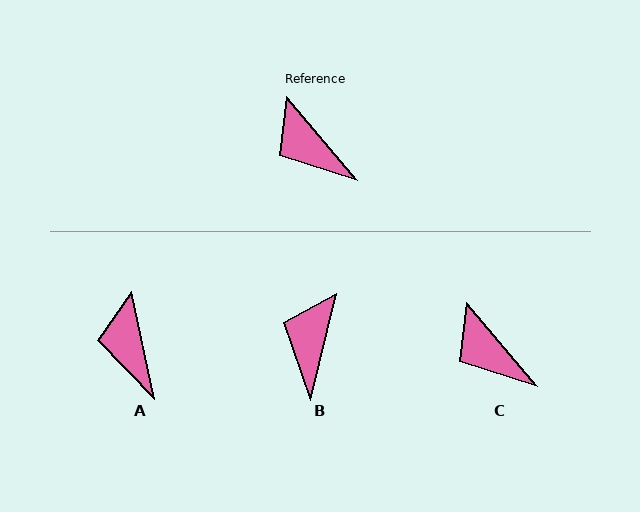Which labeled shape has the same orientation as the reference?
C.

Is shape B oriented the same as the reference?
No, it is off by about 54 degrees.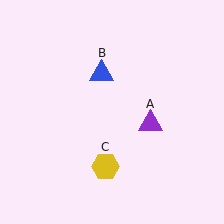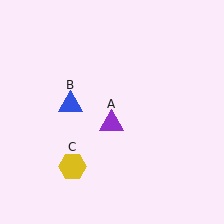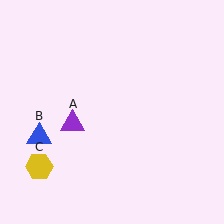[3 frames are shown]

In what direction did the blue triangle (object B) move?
The blue triangle (object B) moved down and to the left.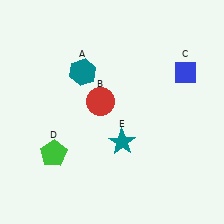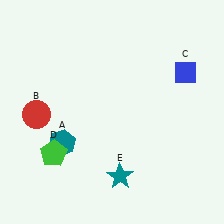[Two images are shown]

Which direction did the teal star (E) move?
The teal star (E) moved down.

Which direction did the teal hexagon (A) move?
The teal hexagon (A) moved down.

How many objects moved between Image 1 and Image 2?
3 objects moved between the two images.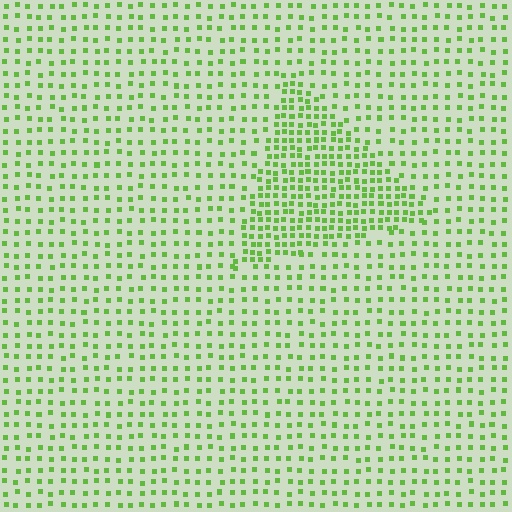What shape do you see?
I see a triangle.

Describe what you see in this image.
The image contains small lime elements arranged at two different densities. A triangle-shaped region is visible where the elements are more densely packed than the surrounding area.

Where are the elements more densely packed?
The elements are more densely packed inside the triangle boundary.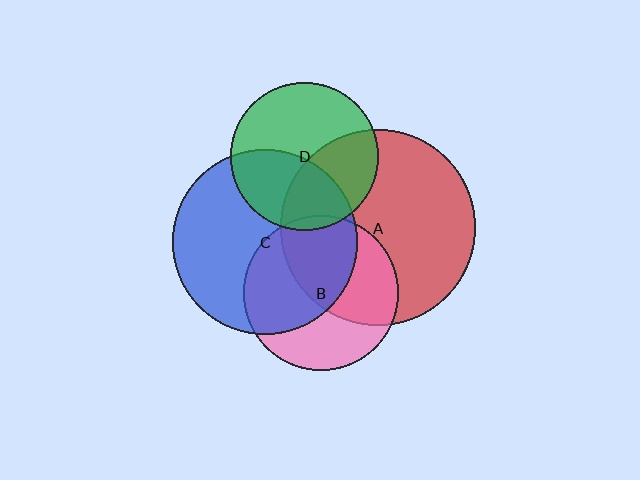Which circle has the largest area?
Circle A (red).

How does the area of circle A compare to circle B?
Approximately 1.6 times.